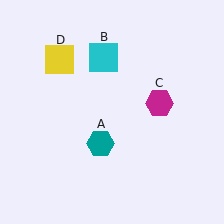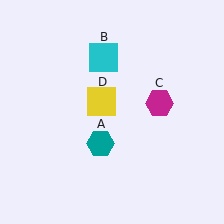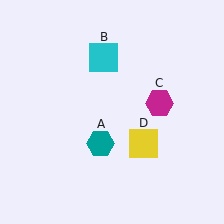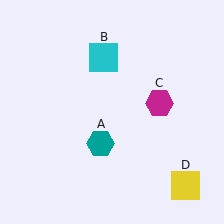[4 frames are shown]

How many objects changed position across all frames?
1 object changed position: yellow square (object D).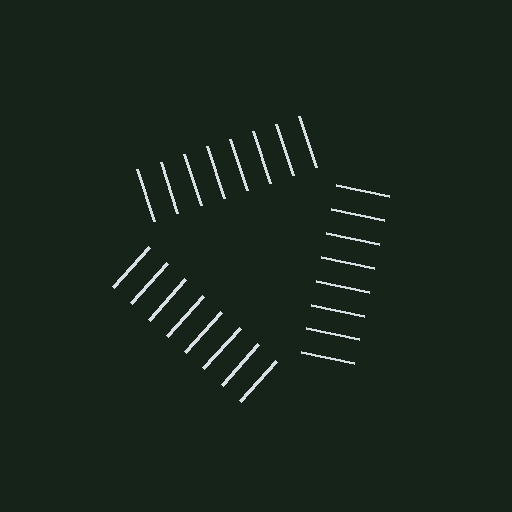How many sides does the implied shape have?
3 sides — the line-ends trace a triangle.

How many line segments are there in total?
24 — 8 along each of the 3 edges.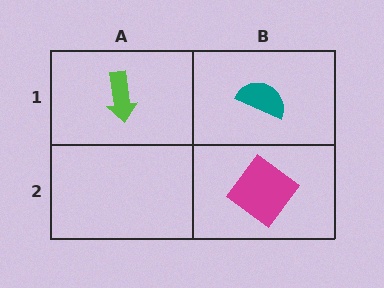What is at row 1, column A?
A lime arrow.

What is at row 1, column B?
A teal semicircle.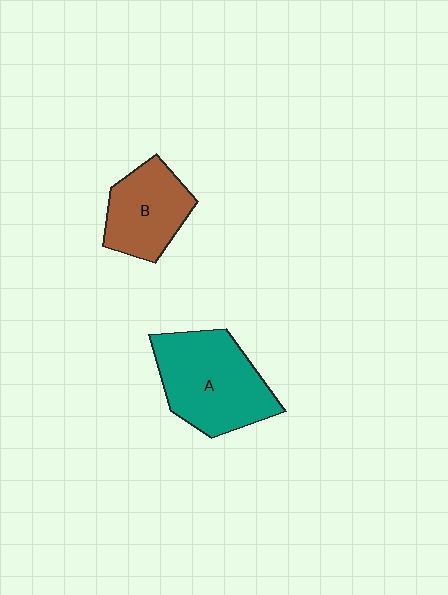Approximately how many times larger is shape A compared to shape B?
Approximately 1.5 times.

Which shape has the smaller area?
Shape B (brown).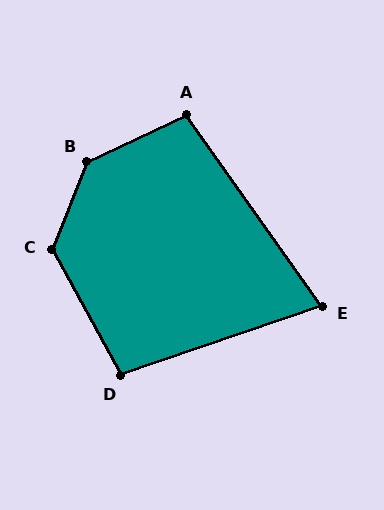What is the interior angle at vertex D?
Approximately 100 degrees (obtuse).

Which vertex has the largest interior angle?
B, at approximately 137 degrees.